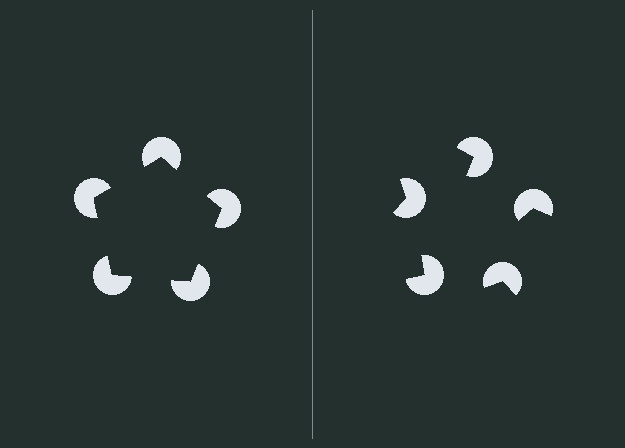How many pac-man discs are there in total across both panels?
10 — 5 on each side.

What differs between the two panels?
The pac-man discs are positioned identically on both sides; only the wedge orientations differ. On the left they align to a pentagon; on the right they are misaligned.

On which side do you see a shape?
An illusory pentagon appears on the left side. On the right side the wedge cuts are rotated, so no coherent shape forms.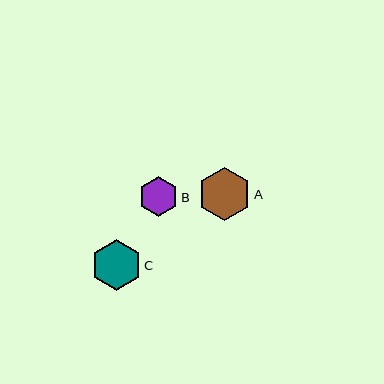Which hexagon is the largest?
Hexagon A is the largest with a size of approximately 53 pixels.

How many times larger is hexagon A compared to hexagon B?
Hexagon A is approximately 1.3 times the size of hexagon B.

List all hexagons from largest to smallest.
From largest to smallest: A, C, B.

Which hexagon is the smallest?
Hexagon B is the smallest with a size of approximately 39 pixels.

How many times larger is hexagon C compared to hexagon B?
Hexagon C is approximately 1.3 times the size of hexagon B.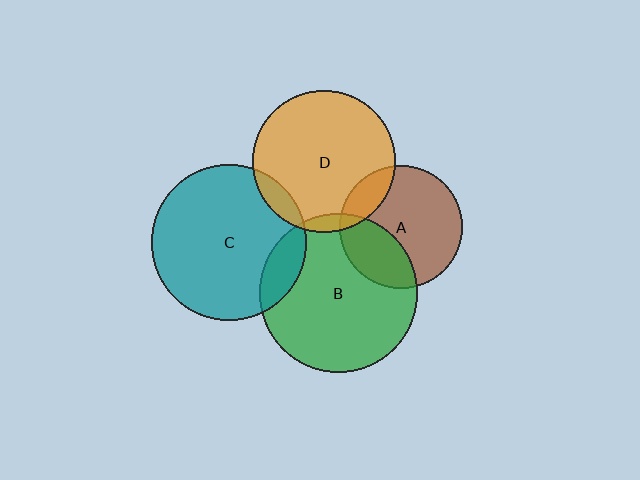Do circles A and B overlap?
Yes.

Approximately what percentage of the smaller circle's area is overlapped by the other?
Approximately 30%.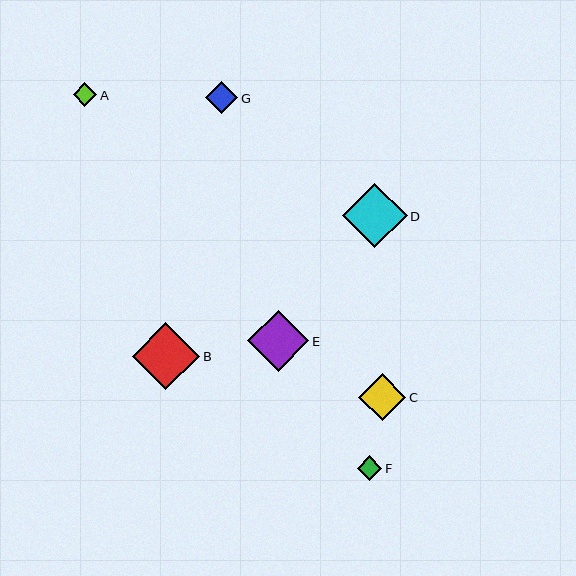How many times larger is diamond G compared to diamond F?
Diamond G is approximately 1.3 times the size of diamond F.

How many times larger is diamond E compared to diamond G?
Diamond E is approximately 1.9 times the size of diamond G.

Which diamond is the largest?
Diamond B is the largest with a size of approximately 67 pixels.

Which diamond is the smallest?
Diamond A is the smallest with a size of approximately 23 pixels.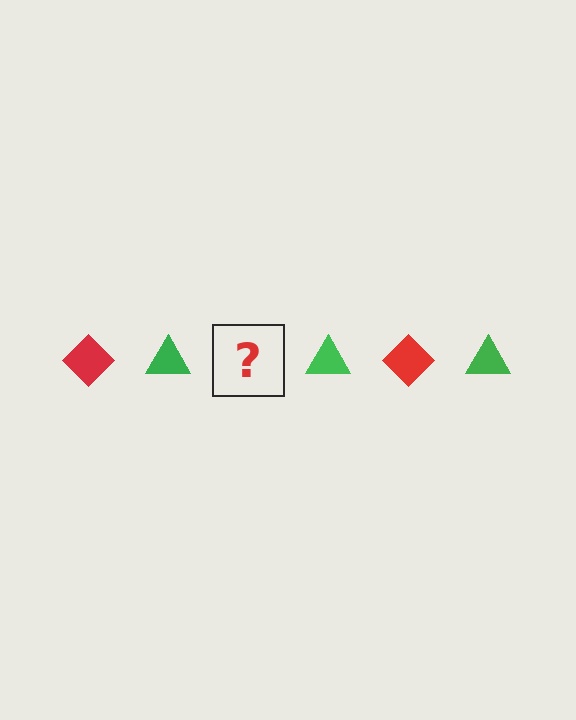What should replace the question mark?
The question mark should be replaced with a red diamond.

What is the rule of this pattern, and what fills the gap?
The rule is that the pattern alternates between red diamond and green triangle. The gap should be filled with a red diamond.